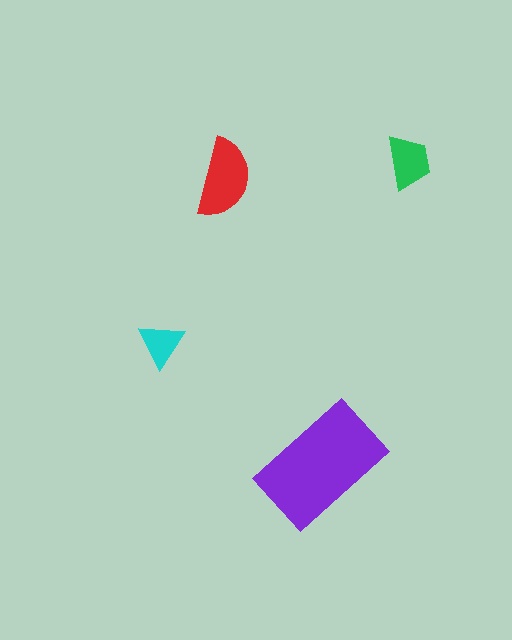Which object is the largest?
The purple rectangle.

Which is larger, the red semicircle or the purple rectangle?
The purple rectangle.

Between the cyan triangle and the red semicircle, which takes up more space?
The red semicircle.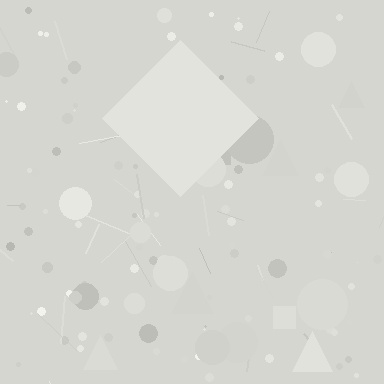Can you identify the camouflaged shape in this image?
The camouflaged shape is a diamond.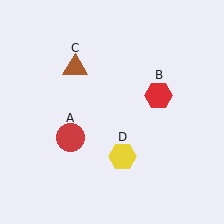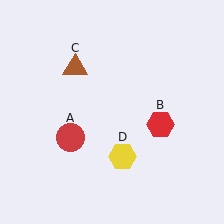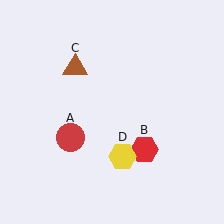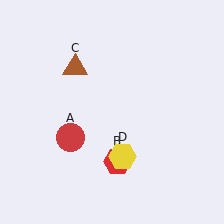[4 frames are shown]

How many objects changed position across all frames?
1 object changed position: red hexagon (object B).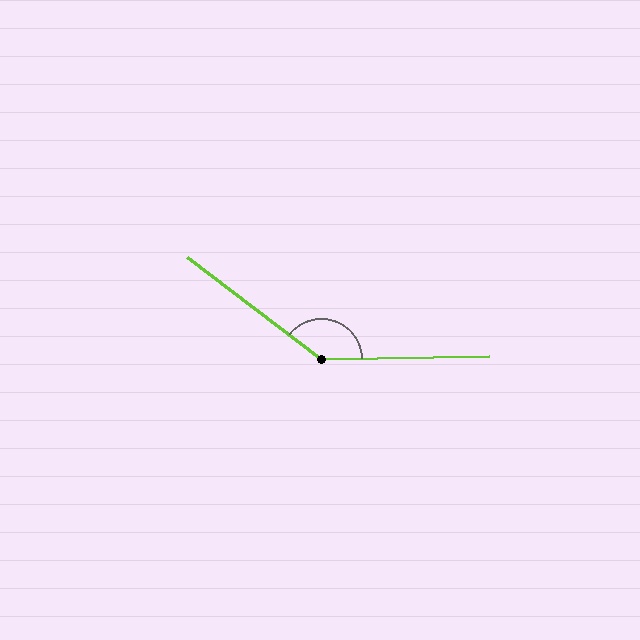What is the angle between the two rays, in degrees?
Approximately 142 degrees.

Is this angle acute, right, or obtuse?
It is obtuse.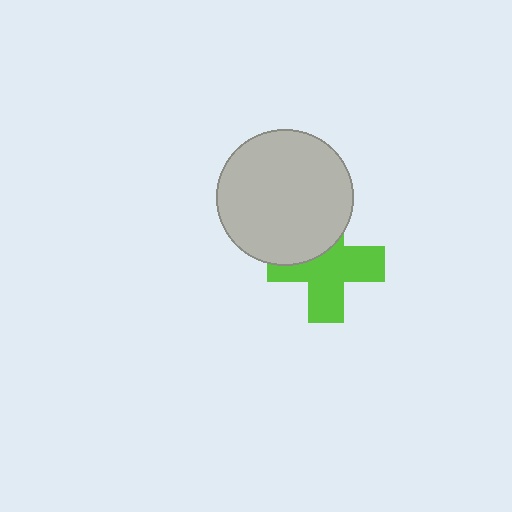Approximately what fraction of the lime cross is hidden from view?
Roughly 34% of the lime cross is hidden behind the light gray circle.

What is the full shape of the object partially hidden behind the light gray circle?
The partially hidden object is a lime cross.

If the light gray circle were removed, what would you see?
You would see the complete lime cross.